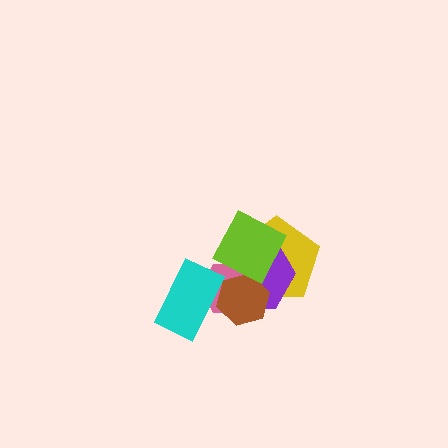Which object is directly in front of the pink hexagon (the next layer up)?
The brown hexagon is directly in front of the pink hexagon.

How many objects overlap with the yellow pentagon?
4 objects overlap with the yellow pentagon.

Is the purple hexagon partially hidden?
Yes, it is partially covered by another shape.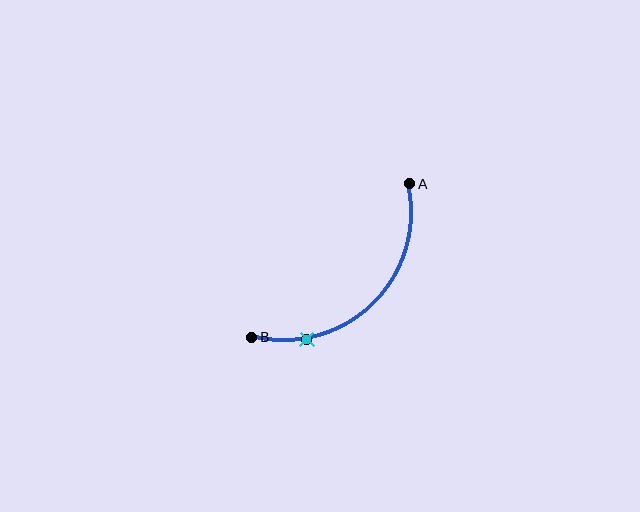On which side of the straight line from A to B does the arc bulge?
The arc bulges below and to the right of the straight line connecting A and B.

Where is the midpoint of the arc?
The arc midpoint is the point on the curve farthest from the straight line joining A and B. It sits below and to the right of that line.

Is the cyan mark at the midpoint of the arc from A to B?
No. The cyan mark lies on the arc but is closer to endpoint B. The arc midpoint would be at the point on the curve equidistant along the arc from both A and B.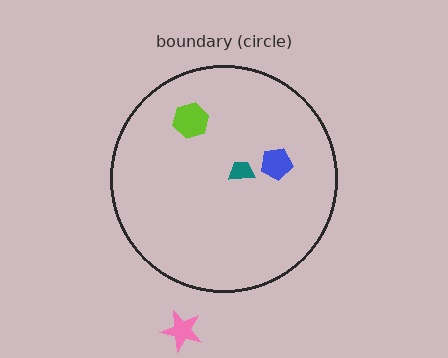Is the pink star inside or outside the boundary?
Outside.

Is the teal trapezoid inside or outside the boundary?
Inside.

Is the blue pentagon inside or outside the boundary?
Inside.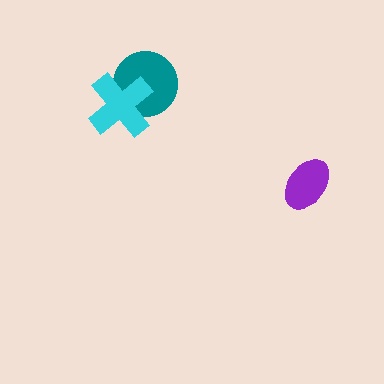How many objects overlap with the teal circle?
1 object overlaps with the teal circle.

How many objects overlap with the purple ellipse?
0 objects overlap with the purple ellipse.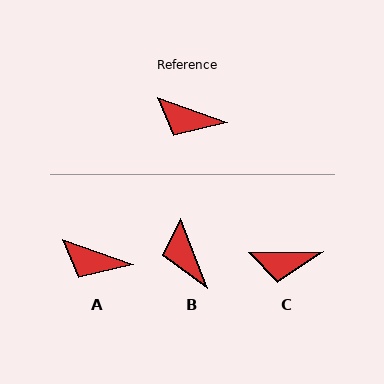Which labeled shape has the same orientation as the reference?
A.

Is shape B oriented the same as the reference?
No, it is off by about 49 degrees.